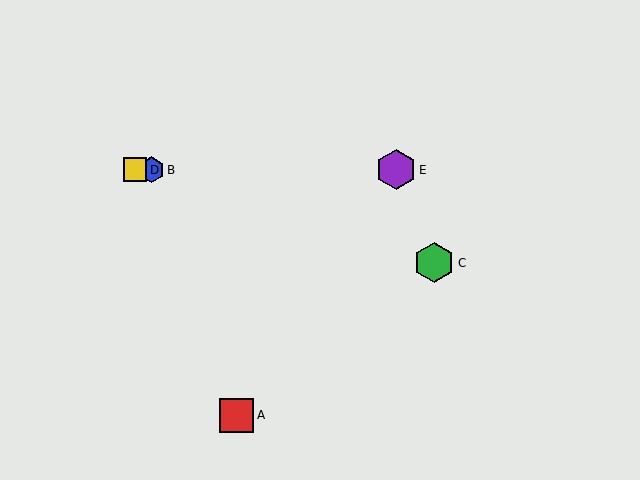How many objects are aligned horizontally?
3 objects (B, D, E) are aligned horizontally.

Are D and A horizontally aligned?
No, D is at y≈170 and A is at y≈415.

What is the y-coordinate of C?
Object C is at y≈263.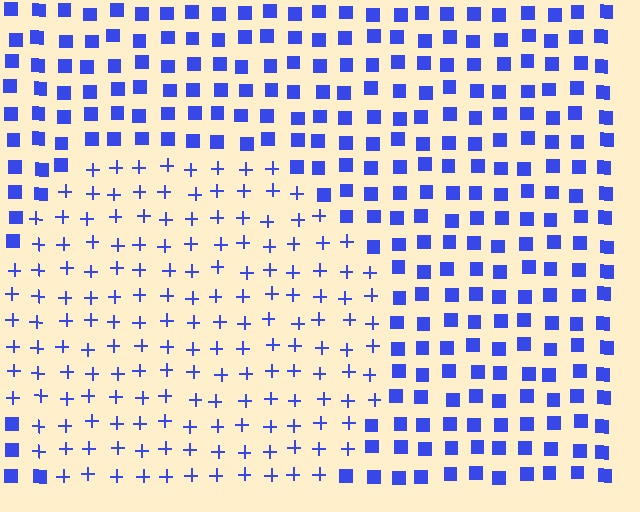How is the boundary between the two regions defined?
The boundary is defined by a change in element shape: plus signs inside vs. squares outside. All elements share the same color and spacing.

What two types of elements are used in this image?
The image uses plus signs inside the circle region and squares outside it.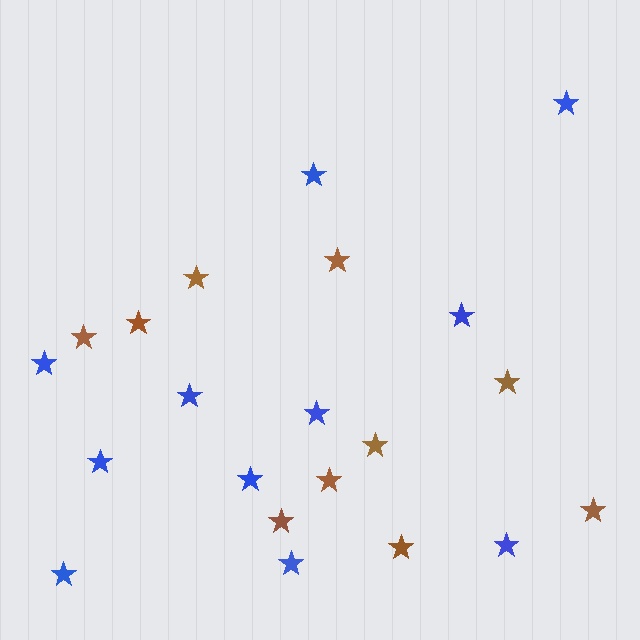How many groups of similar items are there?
There are 2 groups: one group of brown stars (10) and one group of blue stars (11).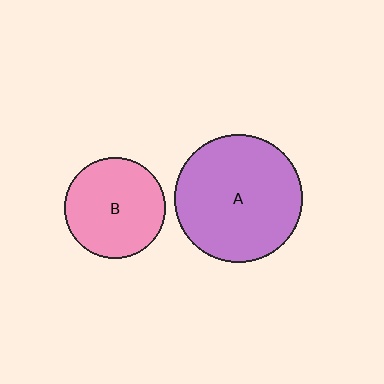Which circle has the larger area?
Circle A (purple).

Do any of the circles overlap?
No, none of the circles overlap.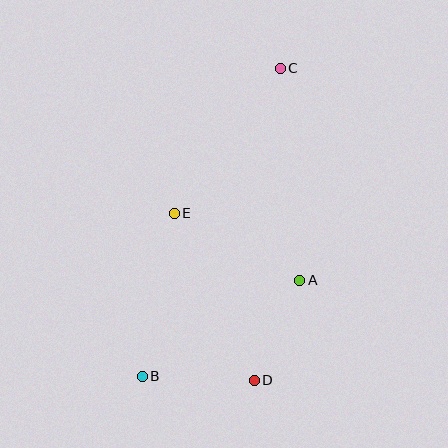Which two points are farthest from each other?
Points B and C are farthest from each other.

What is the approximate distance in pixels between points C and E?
The distance between C and E is approximately 180 pixels.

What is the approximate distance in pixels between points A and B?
The distance between A and B is approximately 184 pixels.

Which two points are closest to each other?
Points A and D are closest to each other.